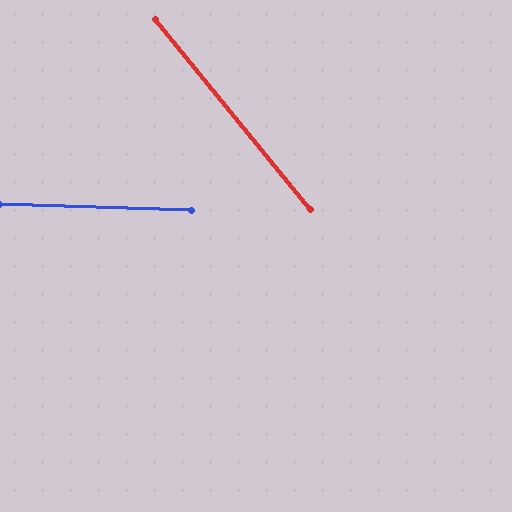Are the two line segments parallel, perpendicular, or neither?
Neither parallel nor perpendicular — they differ by about 49°.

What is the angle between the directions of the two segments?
Approximately 49 degrees.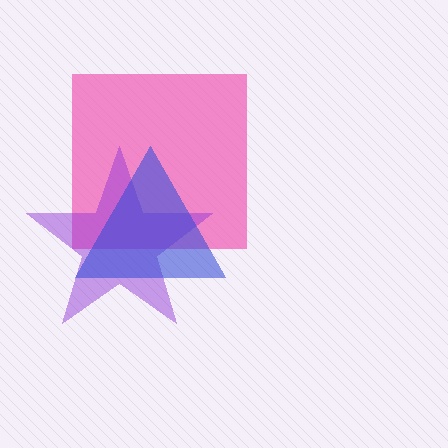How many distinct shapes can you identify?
There are 3 distinct shapes: a pink square, a purple star, a blue triangle.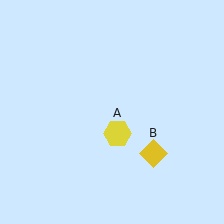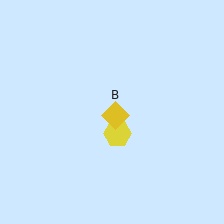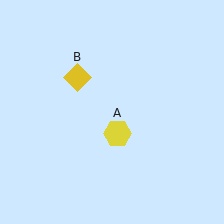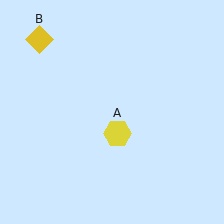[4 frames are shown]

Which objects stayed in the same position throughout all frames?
Yellow hexagon (object A) remained stationary.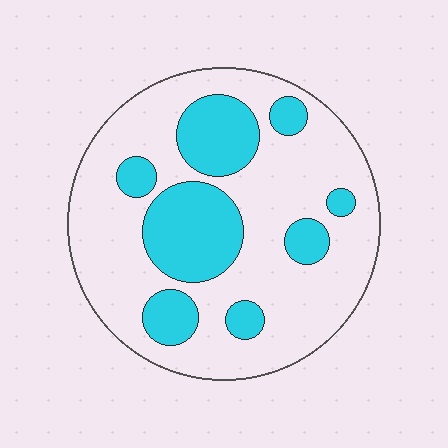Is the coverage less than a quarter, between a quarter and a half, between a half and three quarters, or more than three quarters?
Between a quarter and a half.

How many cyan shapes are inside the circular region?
8.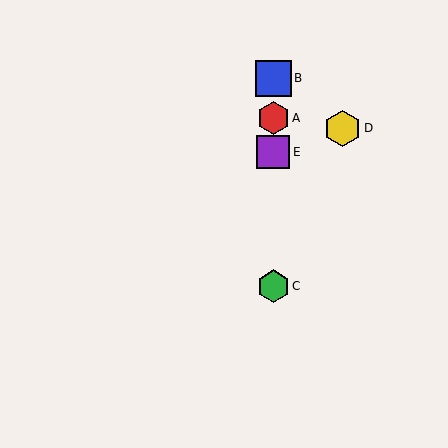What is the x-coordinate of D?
Object D is at x≈343.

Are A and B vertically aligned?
Yes, both are at x≈273.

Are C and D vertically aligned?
No, C is at x≈273 and D is at x≈343.